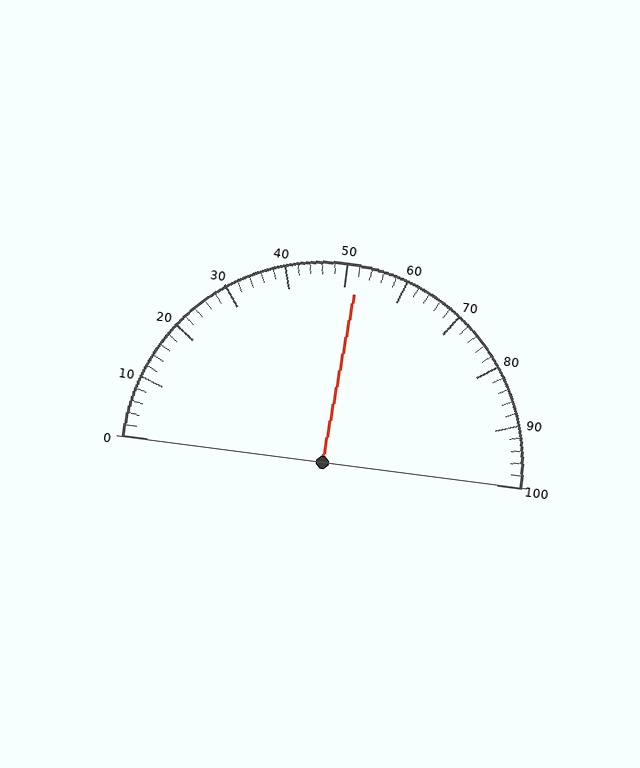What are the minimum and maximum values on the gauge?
The gauge ranges from 0 to 100.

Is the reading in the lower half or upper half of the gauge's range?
The reading is in the upper half of the range (0 to 100).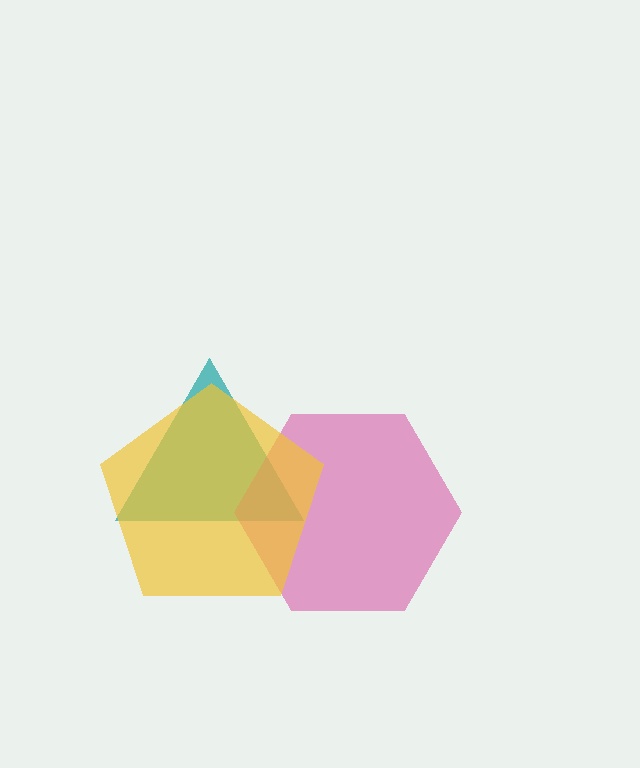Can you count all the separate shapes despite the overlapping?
Yes, there are 3 separate shapes.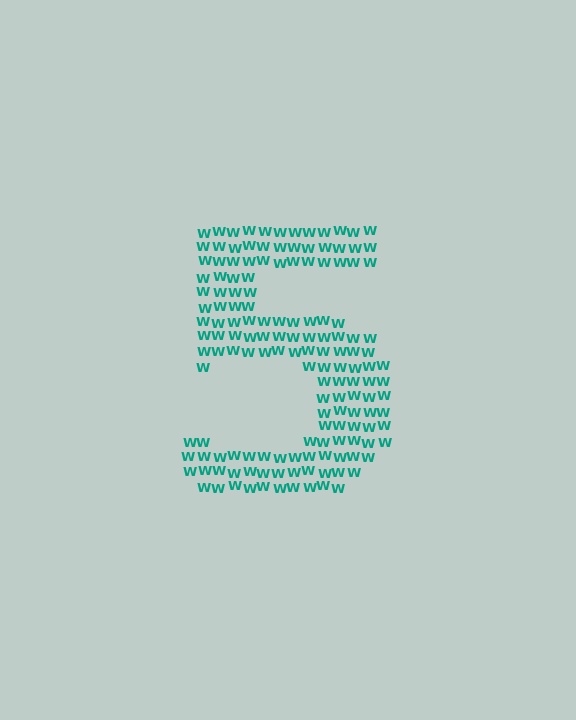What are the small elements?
The small elements are letter W's.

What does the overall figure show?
The overall figure shows the digit 5.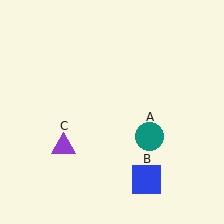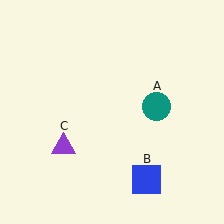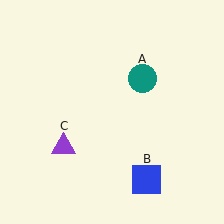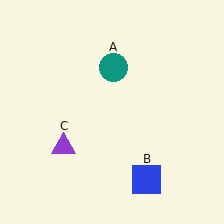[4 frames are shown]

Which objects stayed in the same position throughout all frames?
Blue square (object B) and purple triangle (object C) remained stationary.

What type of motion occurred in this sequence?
The teal circle (object A) rotated counterclockwise around the center of the scene.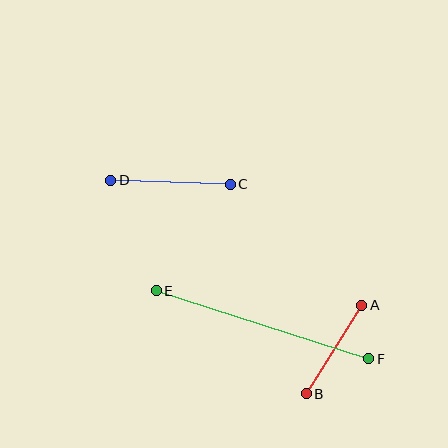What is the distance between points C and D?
The distance is approximately 119 pixels.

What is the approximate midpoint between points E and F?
The midpoint is at approximately (263, 325) pixels.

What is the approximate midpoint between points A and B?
The midpoint is at approximately (334, 349) pixels.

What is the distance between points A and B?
The distance is approximately 104 pixels.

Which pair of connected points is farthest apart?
Points E and F are farthest apart.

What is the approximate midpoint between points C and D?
The midpoint is at approximately (171, 182) pixels.